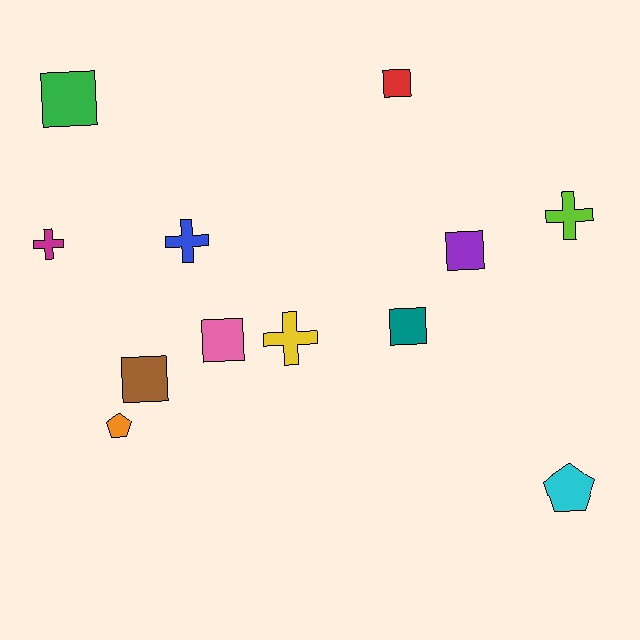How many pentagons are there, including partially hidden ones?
There are 2 pentagons.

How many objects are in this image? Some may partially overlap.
There are 12 objects.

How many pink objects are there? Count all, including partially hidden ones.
There is 1 pink object.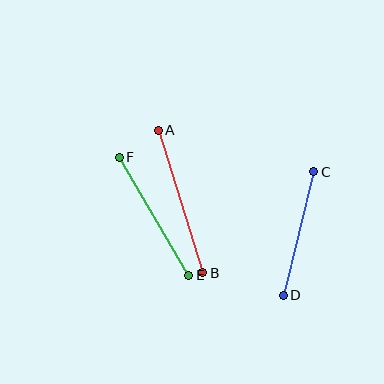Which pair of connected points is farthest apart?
Points A and B are farthest apart.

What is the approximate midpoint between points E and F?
The midpoint is at approximately (154, 216) pixels.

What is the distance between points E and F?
The distance is approximately 137 pixels.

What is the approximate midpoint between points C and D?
The midpoint is at approximately (299, 233) pixels.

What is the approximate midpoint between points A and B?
The midpoint is at approximately (181, 201) pixels.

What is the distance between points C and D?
The distance is approximately 128 pixels.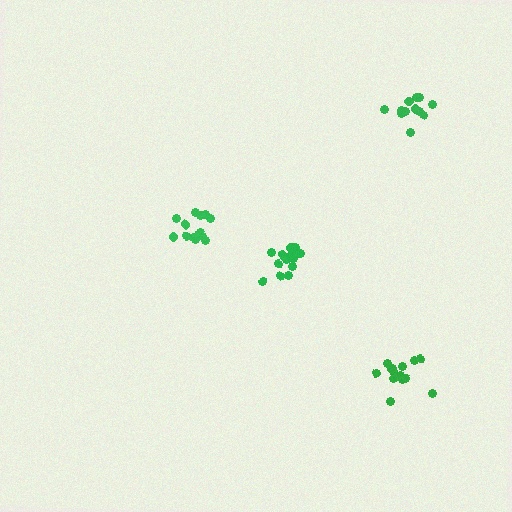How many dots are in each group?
Group 1: 12 dots, Group 2: 15 dots, Group 3: 15 dots, Group 4: 13 dots (55 total).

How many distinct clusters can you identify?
There are 4 distinct clusters.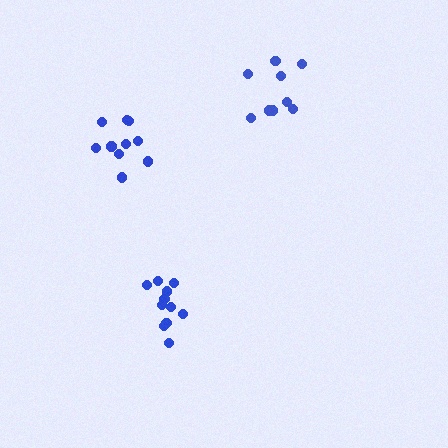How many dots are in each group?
Group 1: 11 dots, Group 2: 10 dots, Group 3: 10 dots (31 total).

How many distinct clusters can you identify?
There are 3 distinct clusters.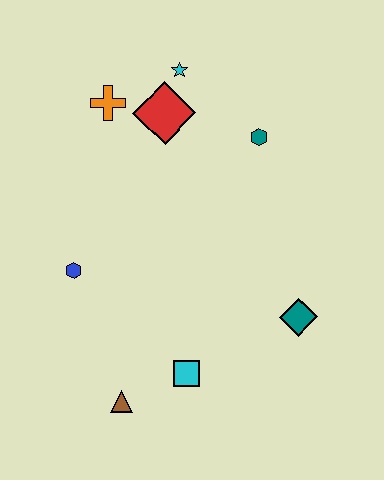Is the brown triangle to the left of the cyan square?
Yes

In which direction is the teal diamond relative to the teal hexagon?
The teal diamond is below the teal hexagon.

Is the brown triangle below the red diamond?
Yes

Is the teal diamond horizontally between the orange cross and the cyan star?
No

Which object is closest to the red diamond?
The cyan star is closest to the red diamond.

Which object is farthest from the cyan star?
The brown triangle is farthest from the cyan star.